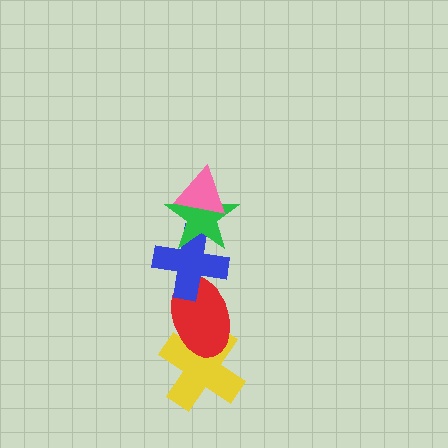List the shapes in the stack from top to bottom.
From top to bottom: the pink triangle, the green star, the blue cross, the red ellipse, the yellow cross.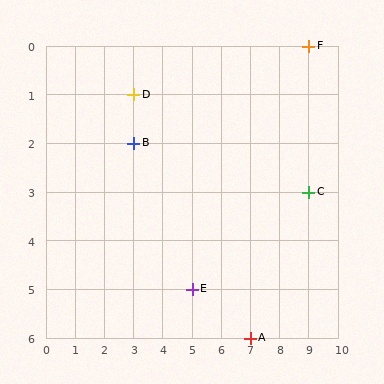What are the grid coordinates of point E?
Point E is at grid coordinates (5, 5).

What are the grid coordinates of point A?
Point A is at grid coordinates (7, 6).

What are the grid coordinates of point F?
Point F is at grid coordinates (9, 0).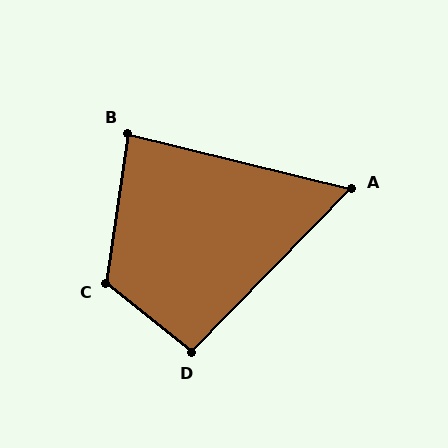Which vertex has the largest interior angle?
C, at approximately 120 degrees.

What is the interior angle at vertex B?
Approximately 84 degrees (acute).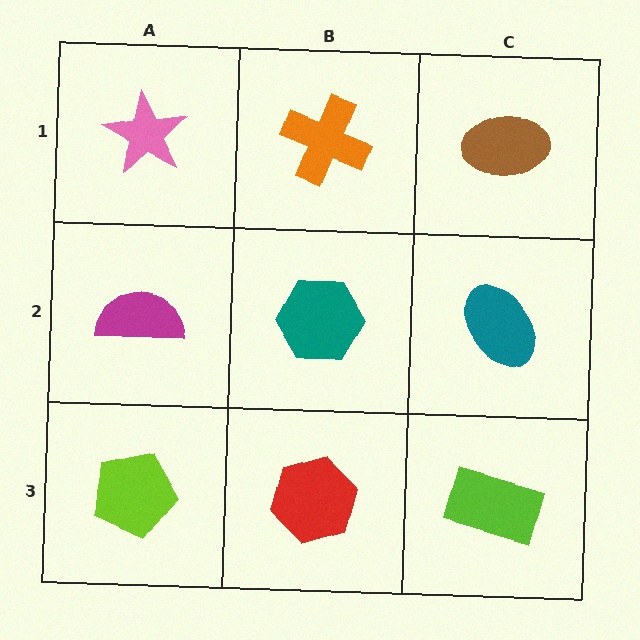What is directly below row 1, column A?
A magenta semicircle.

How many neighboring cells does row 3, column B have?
3.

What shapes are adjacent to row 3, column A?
A magenta semicircle (row 2, column A), a red hexagon (row 3, column B).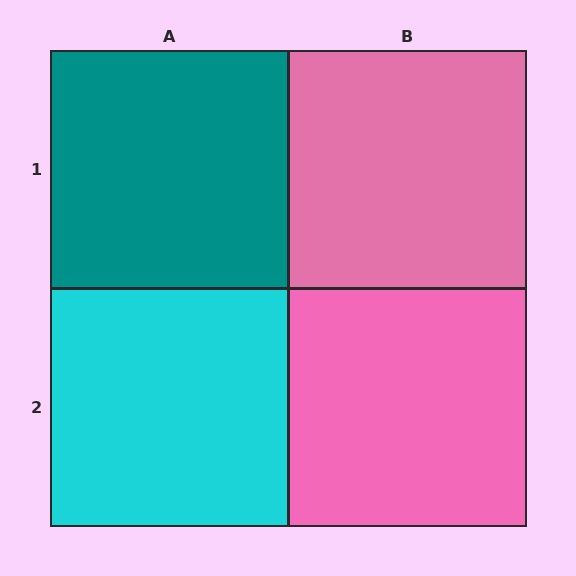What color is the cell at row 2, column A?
Cyan.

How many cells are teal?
1 cell is teal.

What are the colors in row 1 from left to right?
Teal, pink.